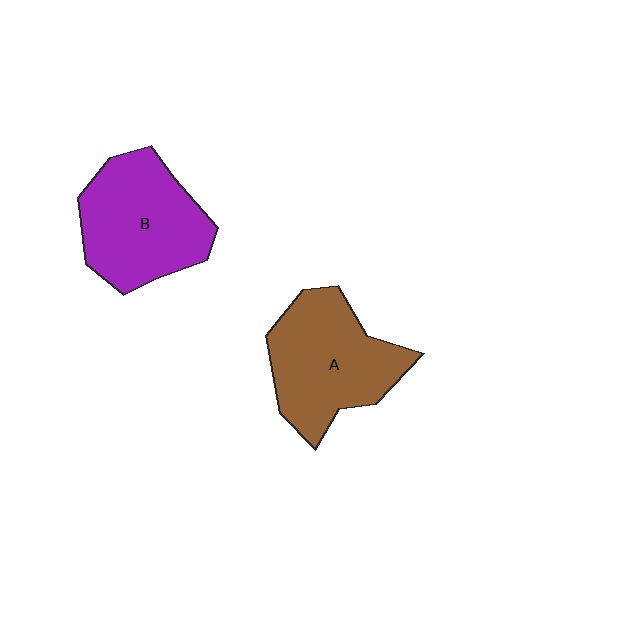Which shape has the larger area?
Shape A (brown).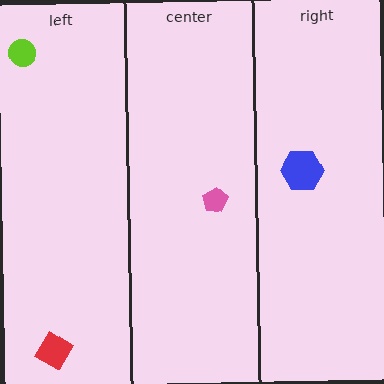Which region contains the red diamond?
The left region.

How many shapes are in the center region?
1.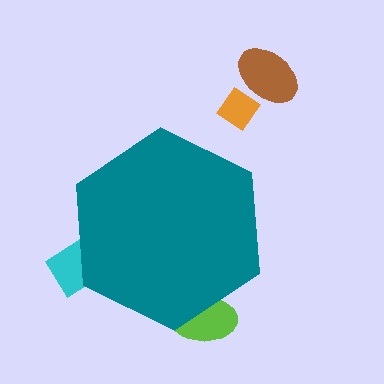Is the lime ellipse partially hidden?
Yes, the lime ellipse is partially hidden behind the teal hexagon.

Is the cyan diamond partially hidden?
Yes, the cyan diamond is partially hidden behind the teal hexagon.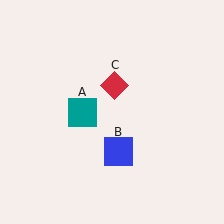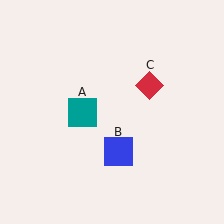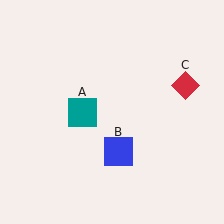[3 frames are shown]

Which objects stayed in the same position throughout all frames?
Teal square (object A) and blue square (object B) remained stationary.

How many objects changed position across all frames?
1 object changed position: red diamond (object C).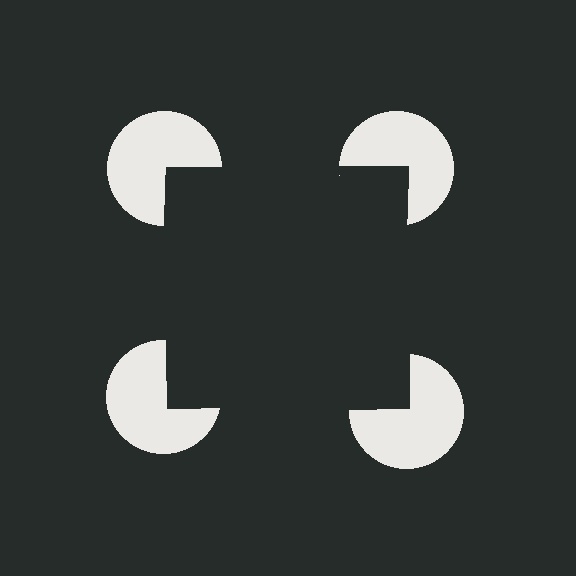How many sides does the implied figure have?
4 sides.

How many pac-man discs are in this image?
There are 4 — one at each vertex of the illusory square.